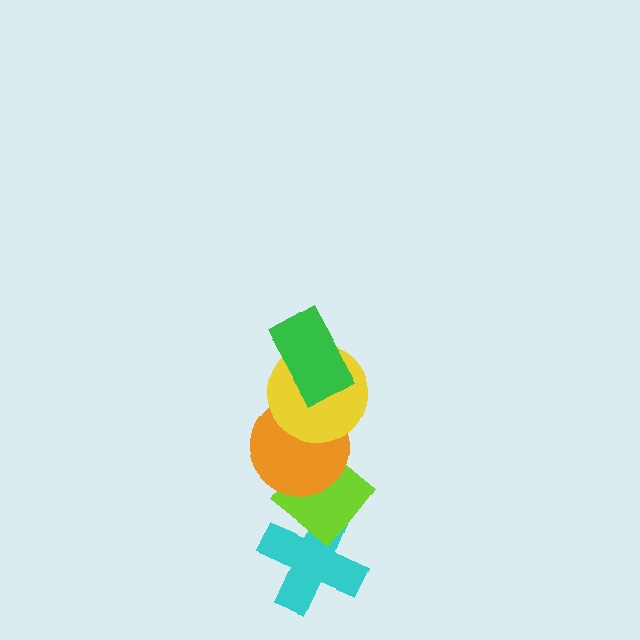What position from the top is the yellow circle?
The yellow circle is 2nd from the top.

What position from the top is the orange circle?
The orange circle is 3rd from the top.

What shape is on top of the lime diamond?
The orange circle is on top of the lime diamond.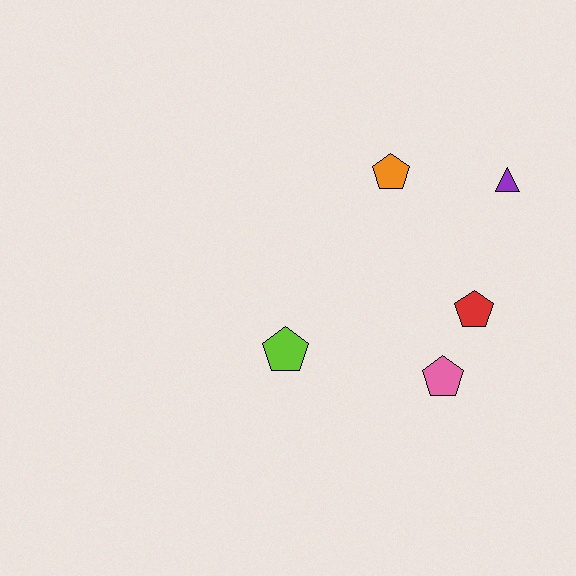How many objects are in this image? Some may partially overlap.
There are 5 objects.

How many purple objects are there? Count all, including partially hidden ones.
There is 1 purple object.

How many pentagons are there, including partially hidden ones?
There are 4 pentagons.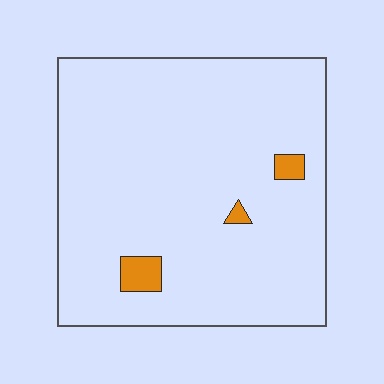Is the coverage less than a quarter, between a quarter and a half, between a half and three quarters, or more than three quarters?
Less than a quarter.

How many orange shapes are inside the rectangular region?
3.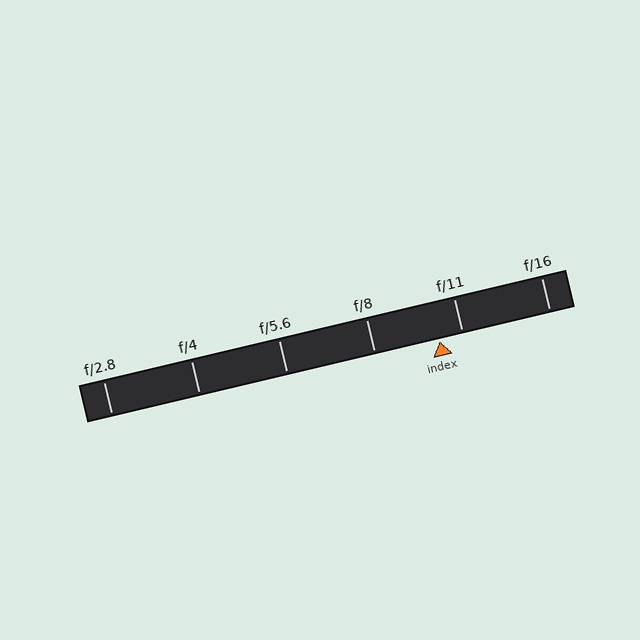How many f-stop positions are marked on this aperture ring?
There are 6 f-stop positions marked.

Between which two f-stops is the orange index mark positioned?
The index mark is between f/8 and f/11.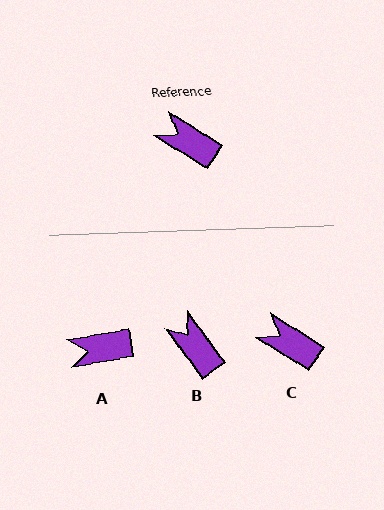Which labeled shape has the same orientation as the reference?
C.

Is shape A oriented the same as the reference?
No, it is off by about 42 degrees.